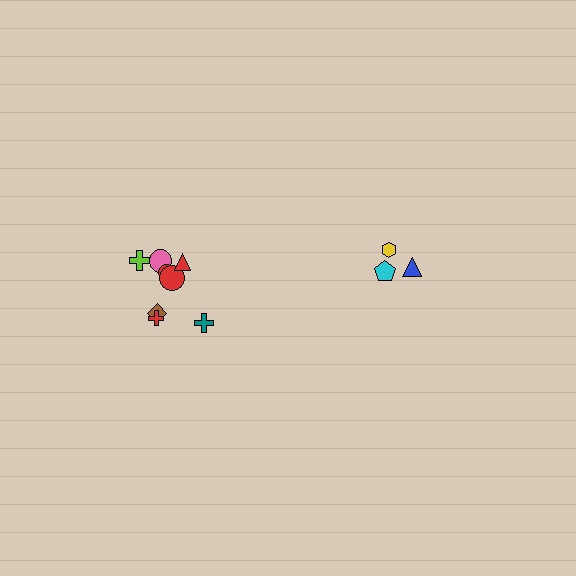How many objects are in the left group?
There are 8 objects.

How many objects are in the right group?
There are 3 objects.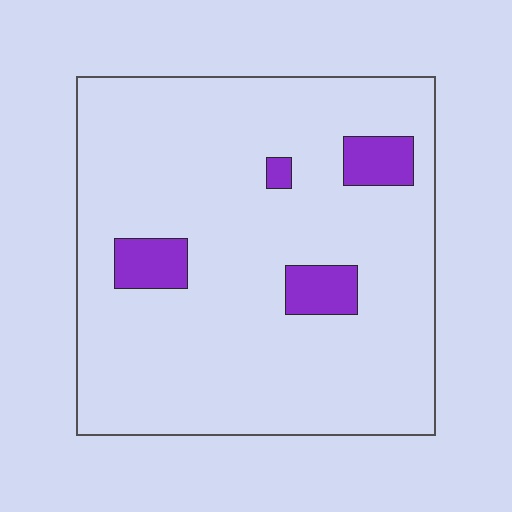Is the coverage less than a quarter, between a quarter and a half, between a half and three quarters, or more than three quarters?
Less than a quarter.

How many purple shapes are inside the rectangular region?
4.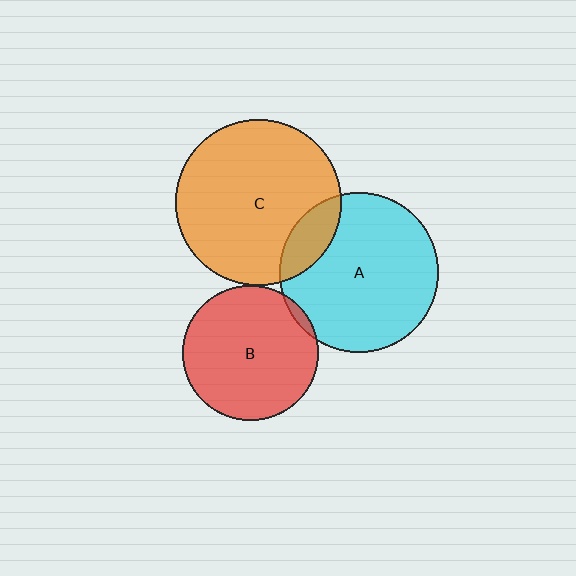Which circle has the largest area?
Circle C (orange).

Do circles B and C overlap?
Yes.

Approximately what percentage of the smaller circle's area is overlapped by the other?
Approximately 5%.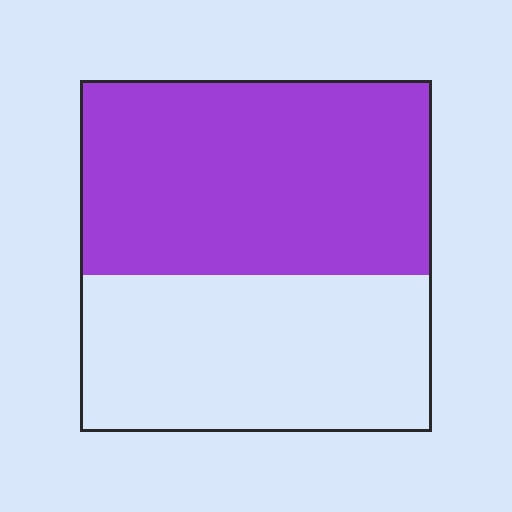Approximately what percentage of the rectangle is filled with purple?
Approximately 55%.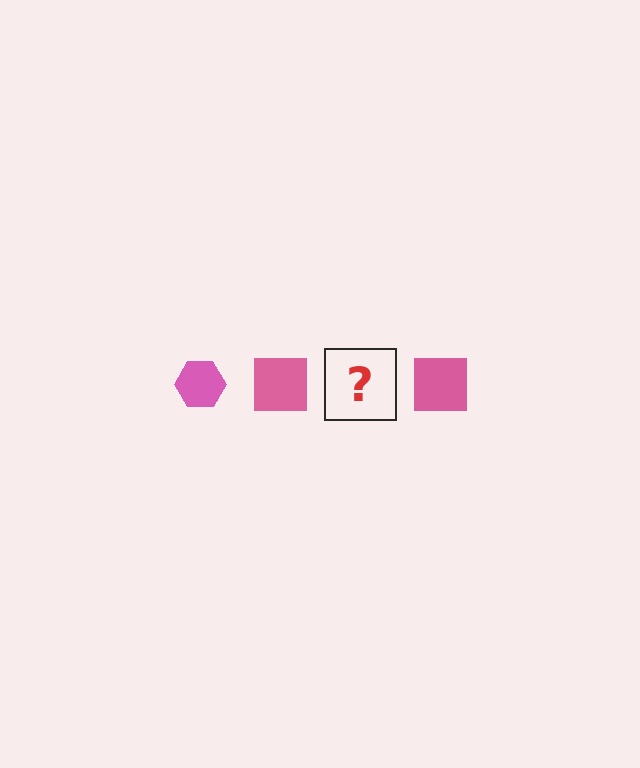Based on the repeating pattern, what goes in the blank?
The blank should be a pink hexagon.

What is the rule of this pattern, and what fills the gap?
The rule is that the pattern cycles through hexagon, square shapes in pink. The gap should be filled with a pink hexagon.